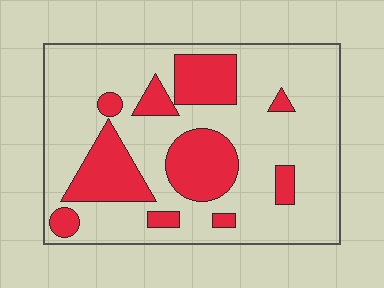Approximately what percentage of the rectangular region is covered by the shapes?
Approximately 25%.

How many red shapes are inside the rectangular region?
10.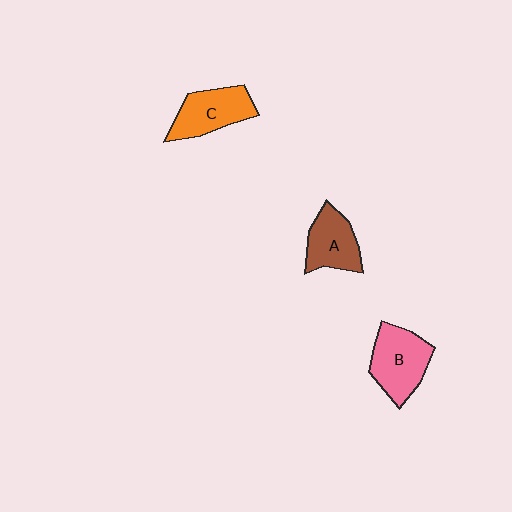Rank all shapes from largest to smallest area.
From largest to smallest: B (pink), C (orange), A (brown).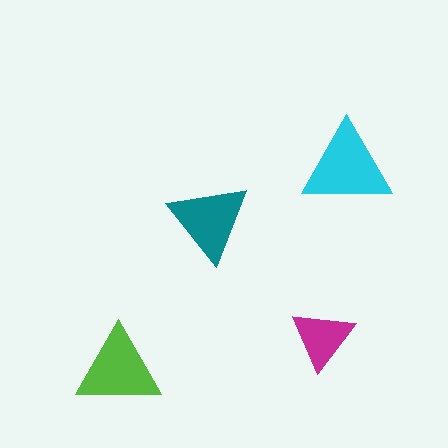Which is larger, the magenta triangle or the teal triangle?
The teal one.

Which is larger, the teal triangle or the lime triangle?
The lime one.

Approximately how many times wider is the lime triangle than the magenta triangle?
About 1.5 times wider.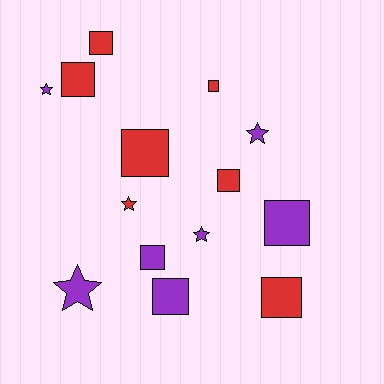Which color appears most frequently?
Purple, with 7 objects.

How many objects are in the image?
There are 14 objects.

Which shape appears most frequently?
Square, with 9 objects.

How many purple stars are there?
There are 4 purple stars.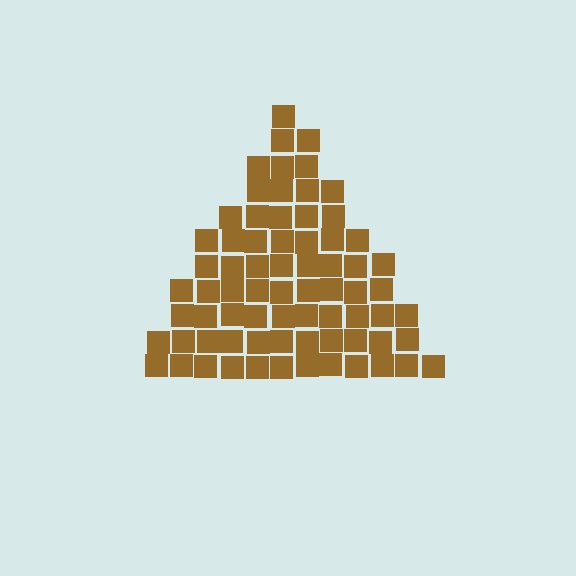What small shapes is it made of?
It is made of small squares.